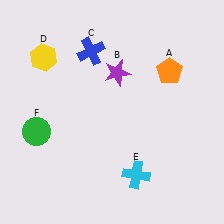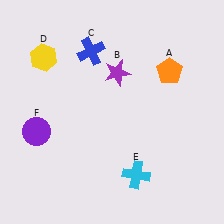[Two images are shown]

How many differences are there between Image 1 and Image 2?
There is 1 difference between the two images.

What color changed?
The circle (F) changed from green in Image 1 to purple in Image 2.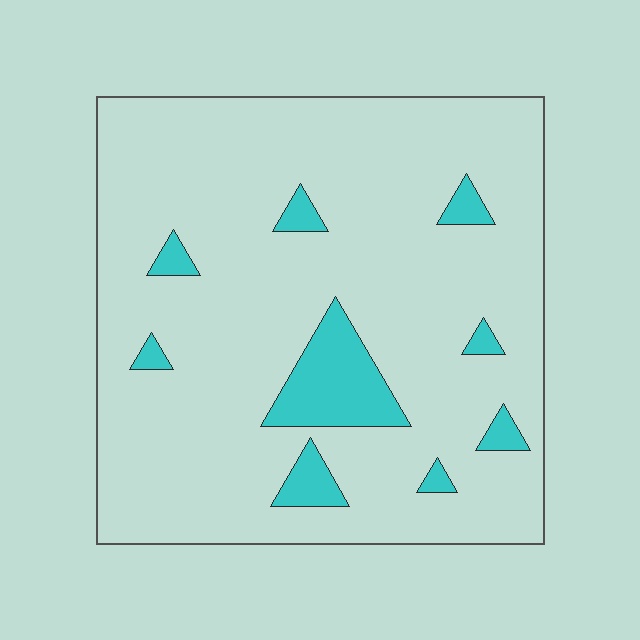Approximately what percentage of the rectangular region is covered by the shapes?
Approximately 10%.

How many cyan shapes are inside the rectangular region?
9.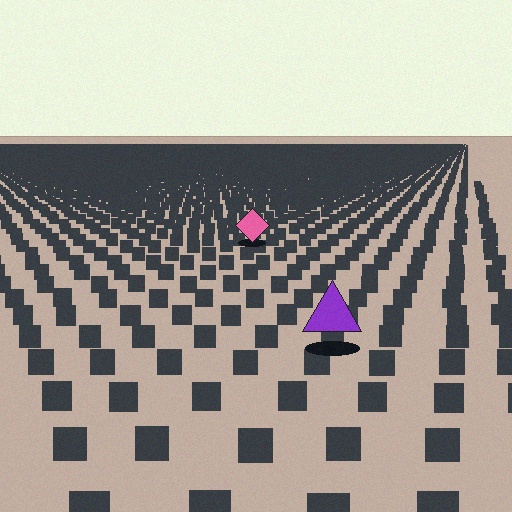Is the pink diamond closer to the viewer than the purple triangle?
No. The purple triangle is closer — you can tell from the texture gradient: the ground texture is coarser near it.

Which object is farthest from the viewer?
The pink diamond is farthest from the viewer. It appears smaller and the ground texture around it is denser.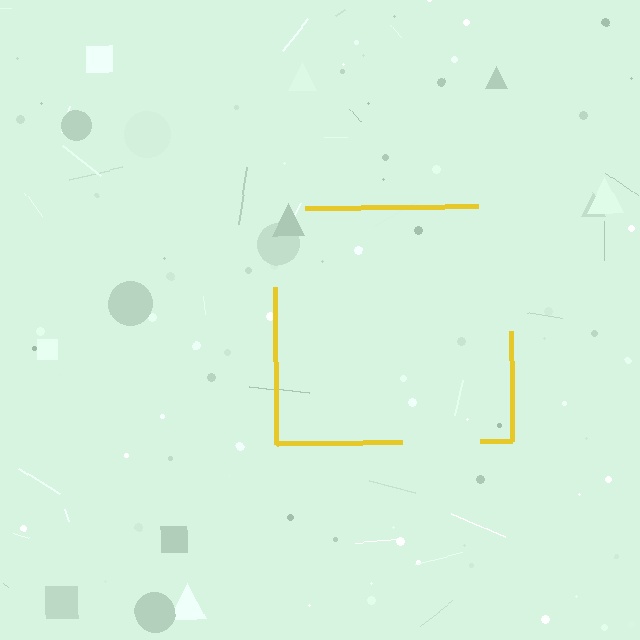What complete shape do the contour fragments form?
The contour fragments form a square.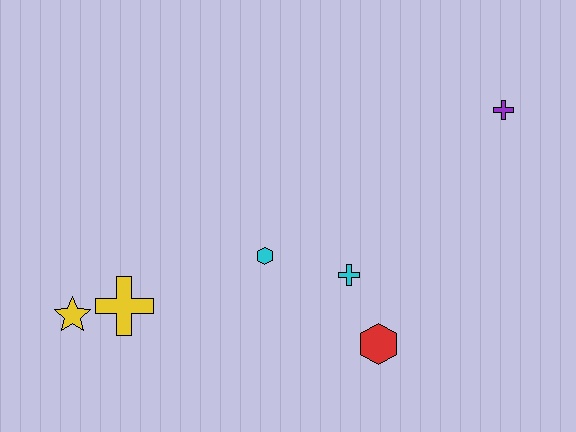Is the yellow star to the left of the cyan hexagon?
Yes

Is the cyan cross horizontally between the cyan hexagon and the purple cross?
Yes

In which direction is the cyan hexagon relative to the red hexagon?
The cyan hexagon is to the left of the red hexagon.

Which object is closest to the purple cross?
The cyan cross is closest to the purple cross.